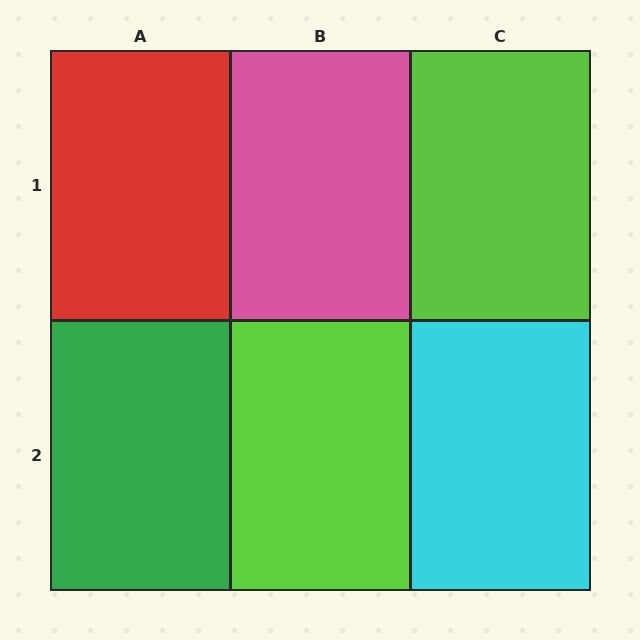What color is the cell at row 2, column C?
Cyan.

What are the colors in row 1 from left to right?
Red, pink, lime.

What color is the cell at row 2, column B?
Lime.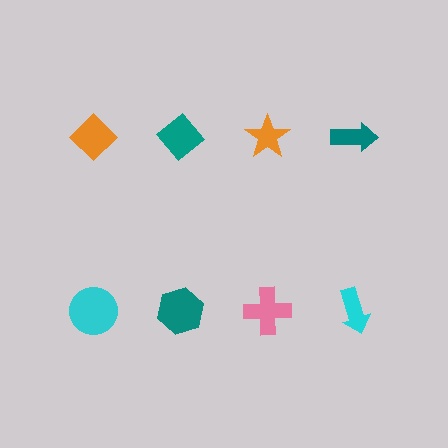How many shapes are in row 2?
4 shapes.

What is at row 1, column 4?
A teal arrow.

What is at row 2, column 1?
A cyan circle.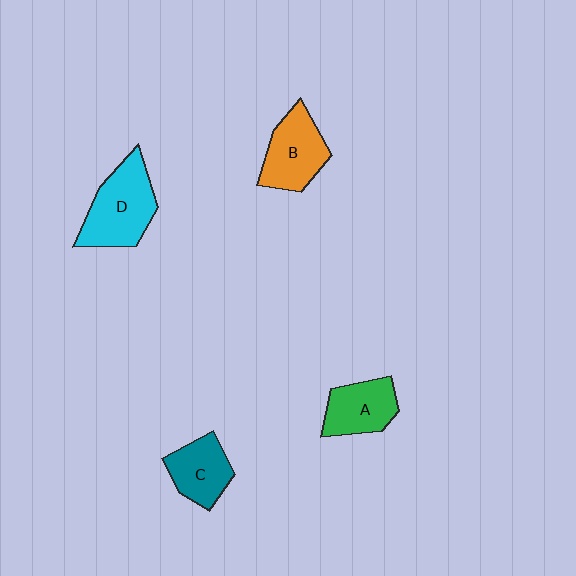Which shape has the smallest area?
Shape C (teal).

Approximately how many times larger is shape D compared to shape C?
Approximately 1.5 times.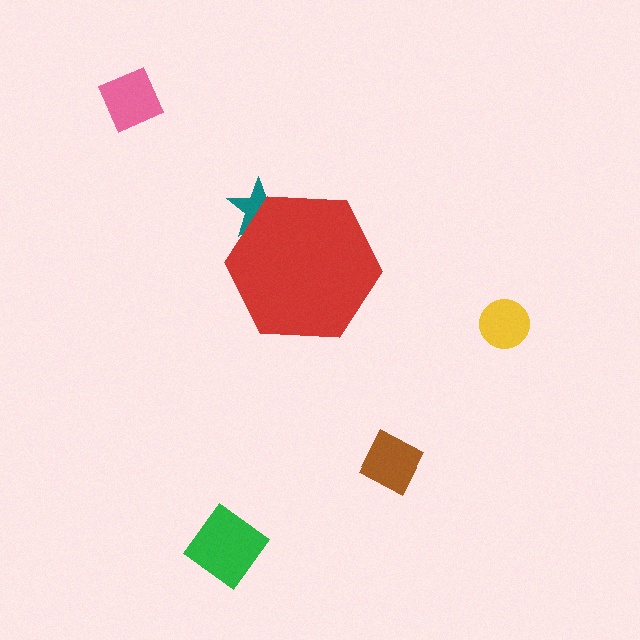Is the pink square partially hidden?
No, the pink square is fully visible.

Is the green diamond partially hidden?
No, the green diamond is fully visible.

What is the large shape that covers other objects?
A red hexagon.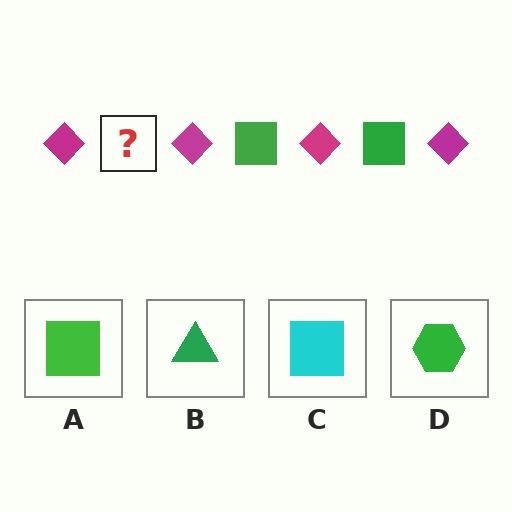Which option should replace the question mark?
Option A.